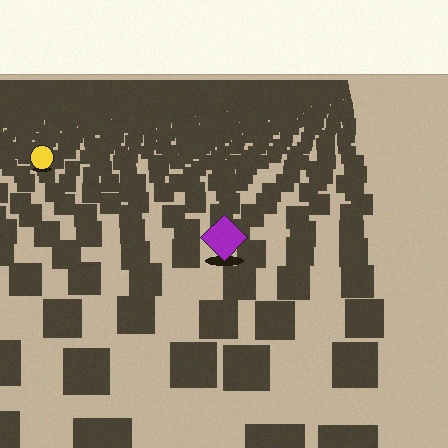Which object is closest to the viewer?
The purple diamond is closest. The texture marks near it are larger and more spread out.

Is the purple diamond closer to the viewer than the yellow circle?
Yes. The purple diamond is closer — you can tell from the texture gradient: the ground texture is coarser near it.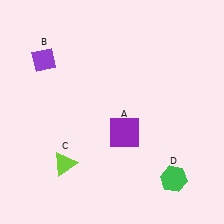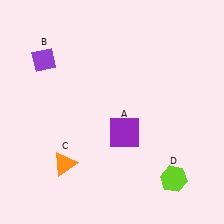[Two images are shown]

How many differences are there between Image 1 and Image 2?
There are 2 differences between the two images.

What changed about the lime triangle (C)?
In Image 1, C is lime. In Image 2, it changed to orange.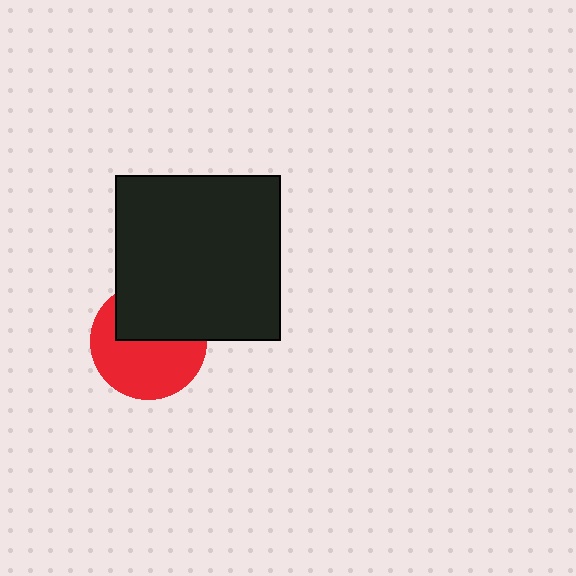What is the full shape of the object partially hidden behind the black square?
The partially hidden object is a red circle.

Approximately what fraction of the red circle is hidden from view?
Roughly 42% of the red circle is hidden behind the black square.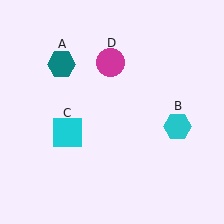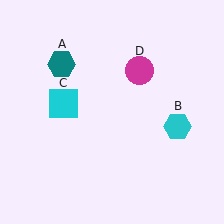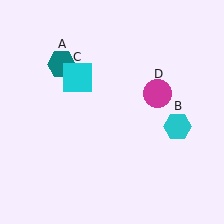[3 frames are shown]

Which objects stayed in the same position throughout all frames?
Teal hexagon (object A) and cyan hexagon (object B) remained stationary.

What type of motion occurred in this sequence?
The cyan square (object C), magenta circle (object D) rotated clockwise around the center of the scene.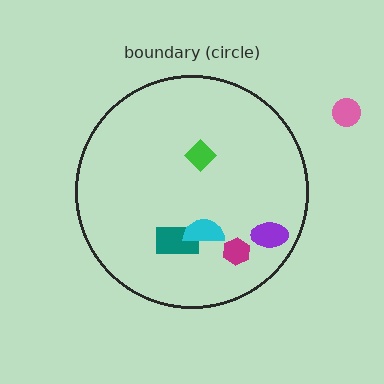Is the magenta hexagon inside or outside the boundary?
Inside.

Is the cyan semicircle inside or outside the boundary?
Inside.